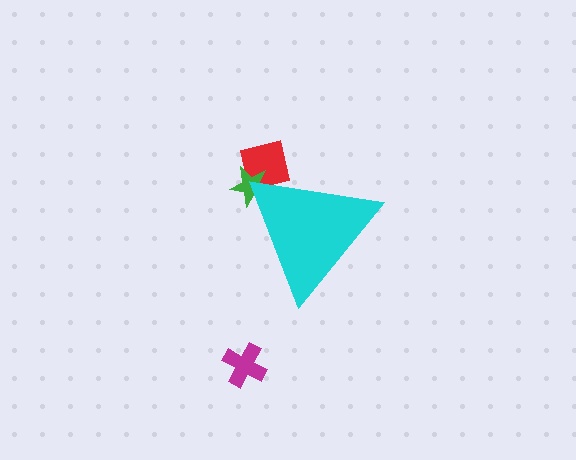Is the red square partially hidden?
Yes, the red square is partially hidden behind the cyan triangle.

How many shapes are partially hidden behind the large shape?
2 shapes are partially hidden.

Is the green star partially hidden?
Yes, the green star is partially hidden behind the cyan triangle.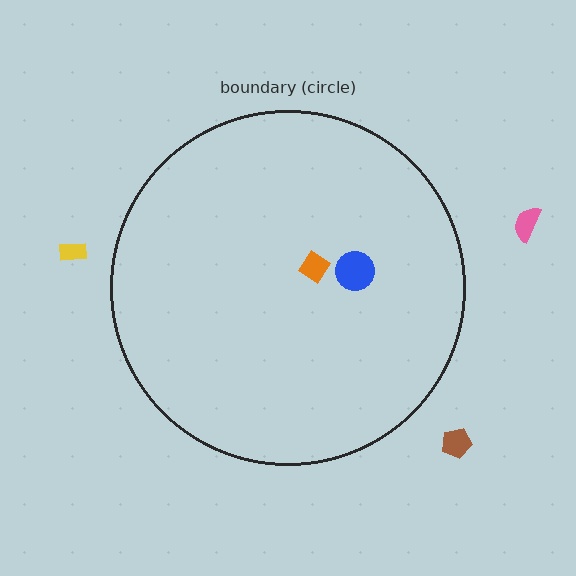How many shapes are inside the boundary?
2 inside, 3 outside.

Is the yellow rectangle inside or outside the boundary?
Outside.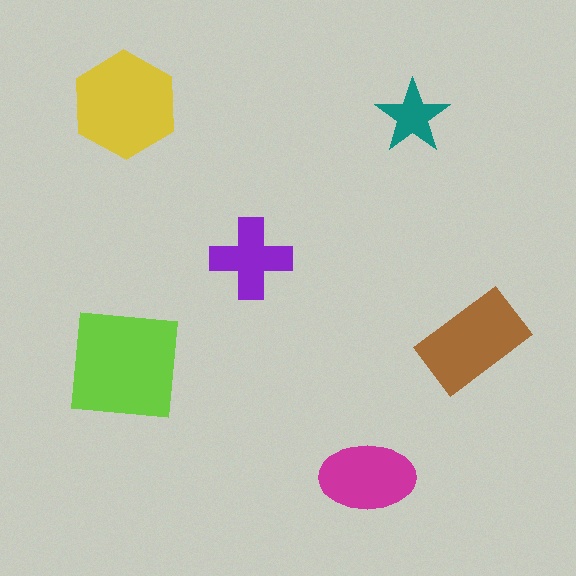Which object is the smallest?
The teal star.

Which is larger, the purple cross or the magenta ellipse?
The magenta ellipse.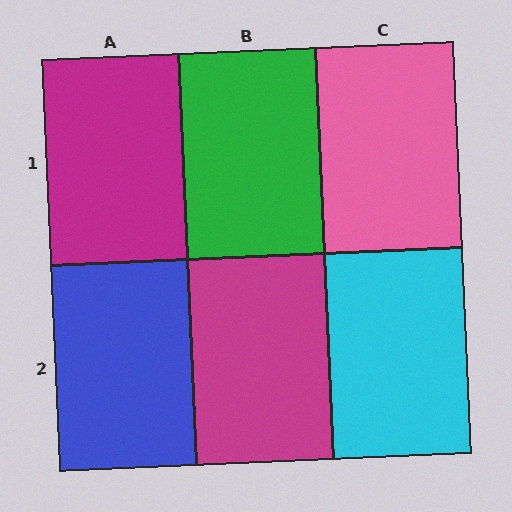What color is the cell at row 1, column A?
Magenta.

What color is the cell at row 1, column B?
Green.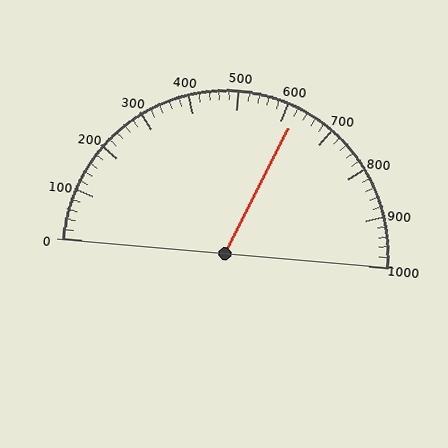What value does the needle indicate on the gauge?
The needle indicates approximately 620.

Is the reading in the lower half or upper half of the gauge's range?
The reading is in the upper half of the range (0 to 1000).